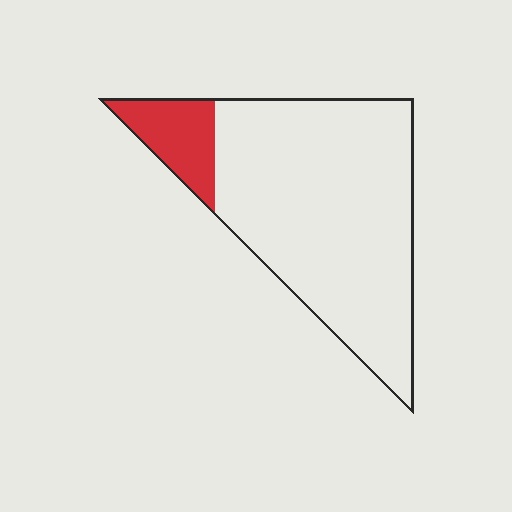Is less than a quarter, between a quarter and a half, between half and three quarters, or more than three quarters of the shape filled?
Less than a quarter.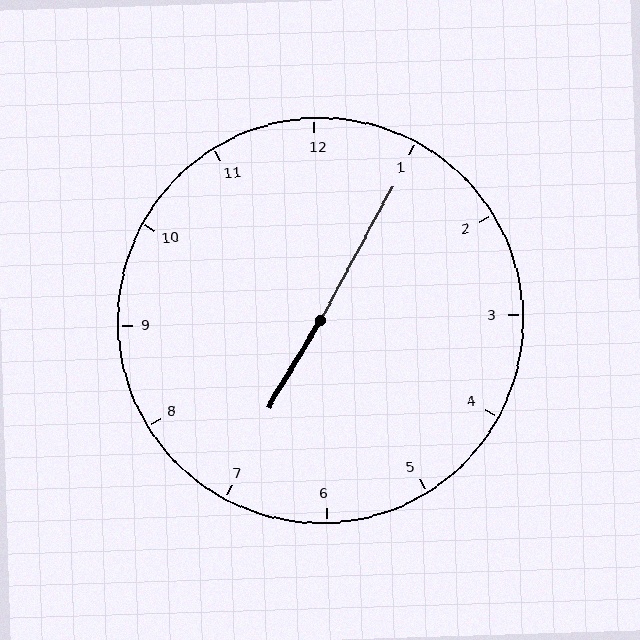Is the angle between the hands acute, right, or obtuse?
It is obtuse.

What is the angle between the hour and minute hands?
Approximately 178 degrees.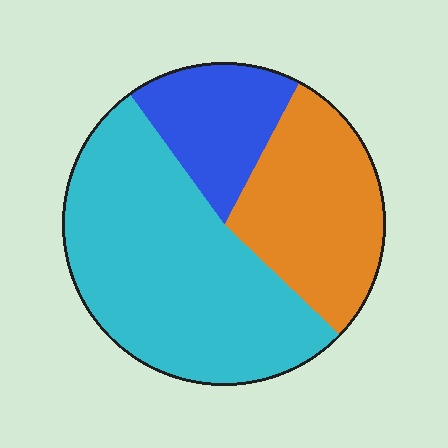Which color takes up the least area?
Blue, at roughly 20%.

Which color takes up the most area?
Cyan, at roughly 55%.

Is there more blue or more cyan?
Cyan.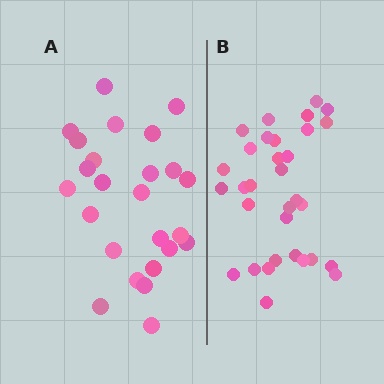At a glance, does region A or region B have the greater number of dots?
Region B (the right region) has more dots.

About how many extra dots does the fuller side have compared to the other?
Region B has roughly 8 or so more dots than region A.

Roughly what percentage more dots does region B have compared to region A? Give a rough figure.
About 30% more.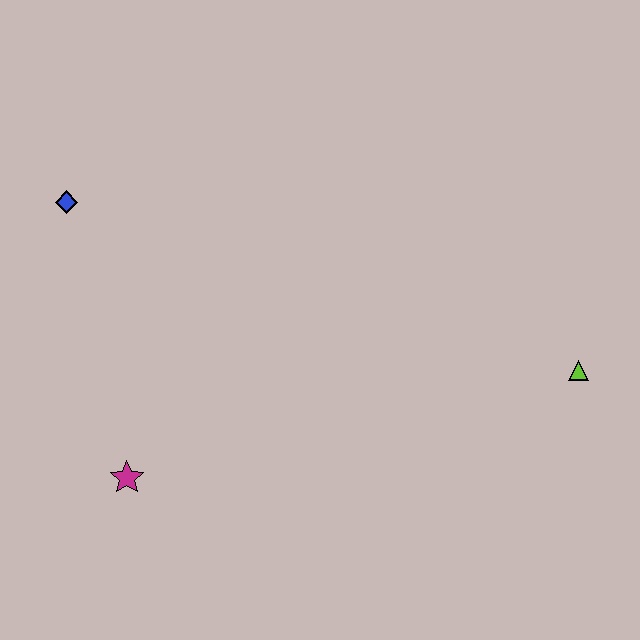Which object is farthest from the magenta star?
The lime triangle is farthest from the magenta star.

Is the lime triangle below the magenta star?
No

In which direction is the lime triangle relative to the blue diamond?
The lime triangle is to the right of the blue diamond.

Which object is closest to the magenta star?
The blue diamond is closest to the magenta star.